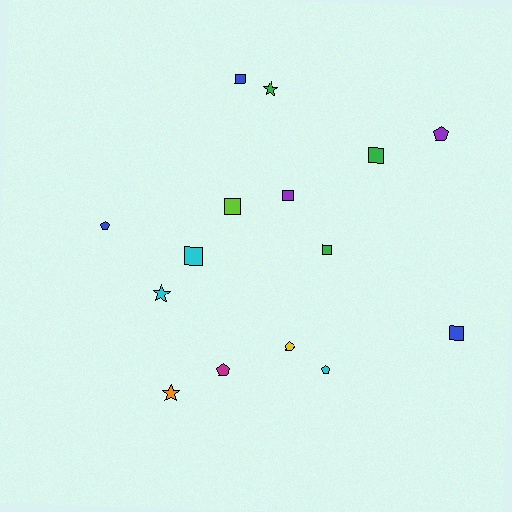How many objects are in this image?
There are 15 objects.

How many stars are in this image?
There are 3 stars.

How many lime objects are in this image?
There is 1 lime object.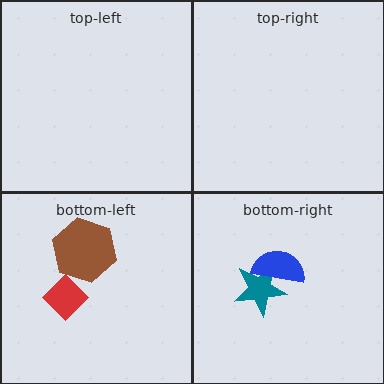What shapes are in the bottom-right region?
The teal star, the blue semicircle.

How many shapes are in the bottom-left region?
2.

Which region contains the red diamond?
The bottom-left region.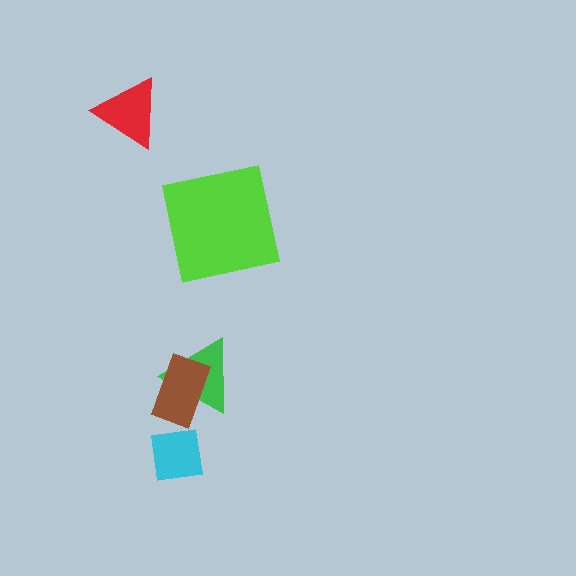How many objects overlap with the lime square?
0 objects overlap with the lime square.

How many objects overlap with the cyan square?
0 objects overlap with the cyan square.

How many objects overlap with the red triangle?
0 objects overlap with the red triangle.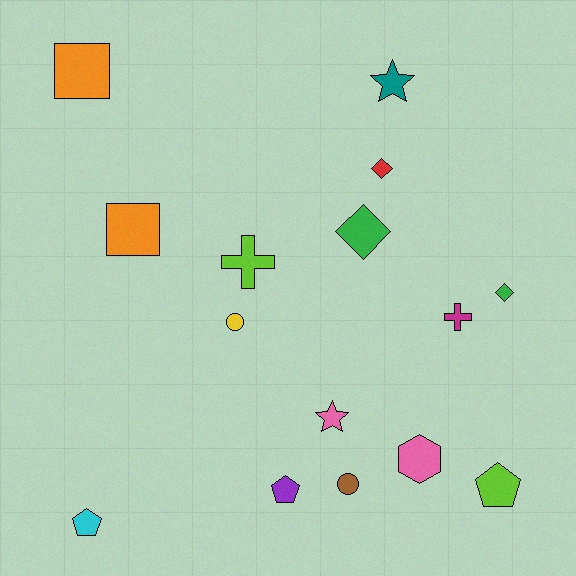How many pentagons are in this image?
There are 3 pentagons.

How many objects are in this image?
There are 15 objects.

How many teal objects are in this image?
There is 1 teal object.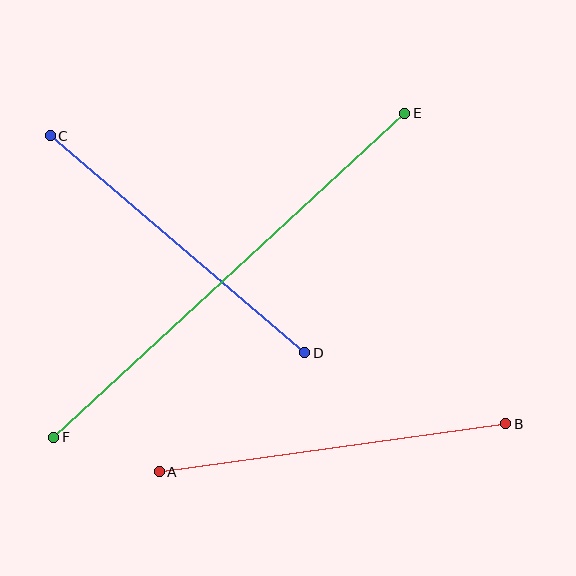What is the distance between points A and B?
The distance is approximately 350 pixels.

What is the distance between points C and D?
The distance is approximately 334 pixels.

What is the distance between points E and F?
The distance is approximately 478 pixels.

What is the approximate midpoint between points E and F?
The midpoint is at approximately (229, 275) pixels.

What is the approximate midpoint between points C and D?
The midpoint is at approximately (178, 244) pixels.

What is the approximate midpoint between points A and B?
The midpoint is at approximately (333, 448) pixels.